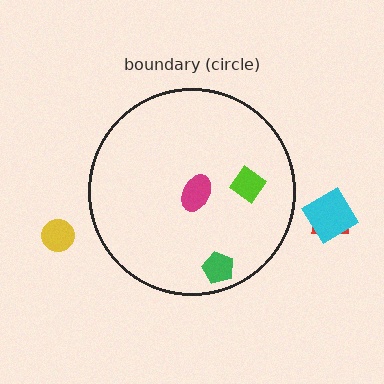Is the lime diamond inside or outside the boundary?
Inside.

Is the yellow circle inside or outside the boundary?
Outside.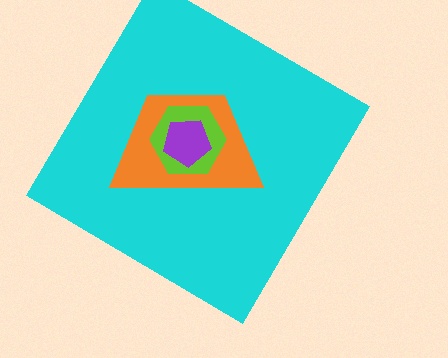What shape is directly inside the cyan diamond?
The orange trapezoid.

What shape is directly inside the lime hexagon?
The purple pentagon.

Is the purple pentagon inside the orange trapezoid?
Yes.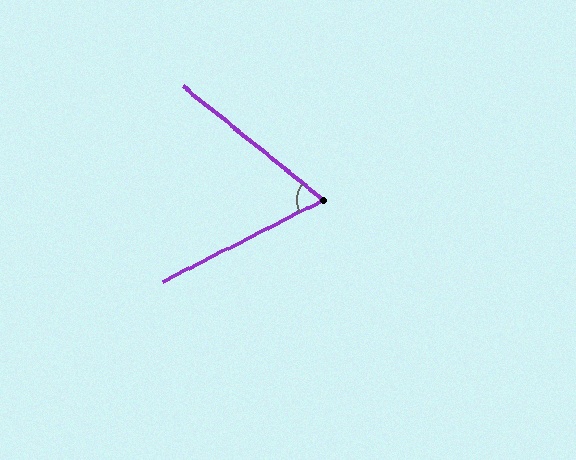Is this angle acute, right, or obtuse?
It is acute.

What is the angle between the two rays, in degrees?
Approximately 66 degrees.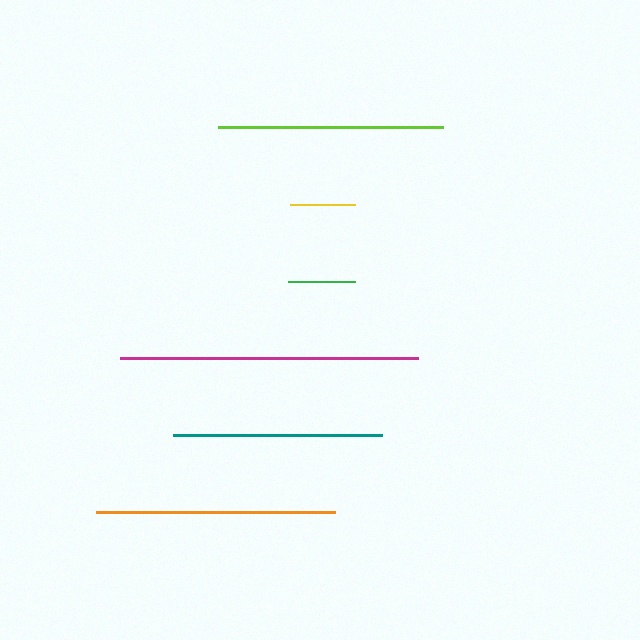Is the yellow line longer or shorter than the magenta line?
The magenta line is longer than the yellow line.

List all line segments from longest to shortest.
From longest to shortest: magenta, orange, lime, teal, green, yellow.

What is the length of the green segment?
The green segment is approximately 67 pixels long.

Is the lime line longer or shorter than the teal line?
The lime line is longer than the teal line.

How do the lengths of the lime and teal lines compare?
The lime and teal lines are approximately the same length.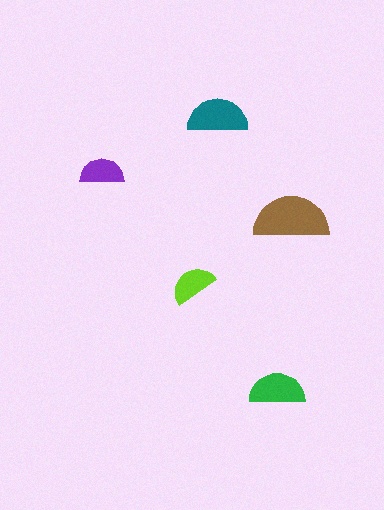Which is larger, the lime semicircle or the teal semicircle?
The teal one.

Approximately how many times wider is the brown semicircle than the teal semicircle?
About 1.5 times wider.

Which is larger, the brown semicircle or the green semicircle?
The brown one.